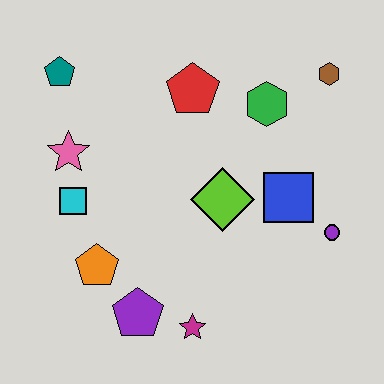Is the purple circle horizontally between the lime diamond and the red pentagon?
No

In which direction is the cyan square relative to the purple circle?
The cyan square is to the left of the purple circle.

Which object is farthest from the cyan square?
The brown hexagon is farthest from the cyan square.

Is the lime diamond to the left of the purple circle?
Yes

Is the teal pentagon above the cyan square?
Yes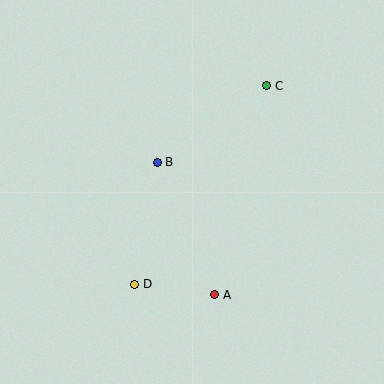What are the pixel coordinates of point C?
Point C is at (267, 86).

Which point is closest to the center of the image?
Point B at (157, 162) is closest to the center.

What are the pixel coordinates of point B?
Point B is at (157, 162).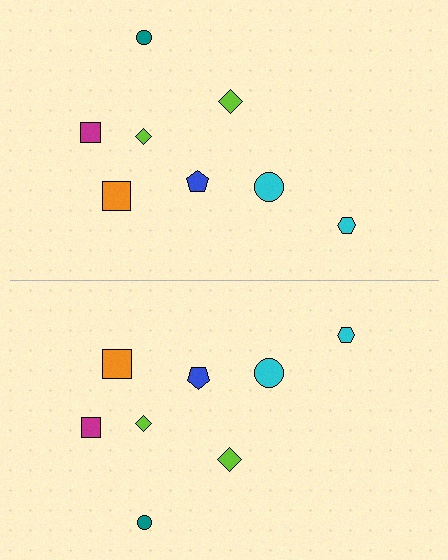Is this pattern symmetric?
Yes, this pattern has bilateral (reflection) symmetry.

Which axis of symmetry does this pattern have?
The pattern has a horizontal axis of symmetry running through the center of the image.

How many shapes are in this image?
There are 16 shapes in this image.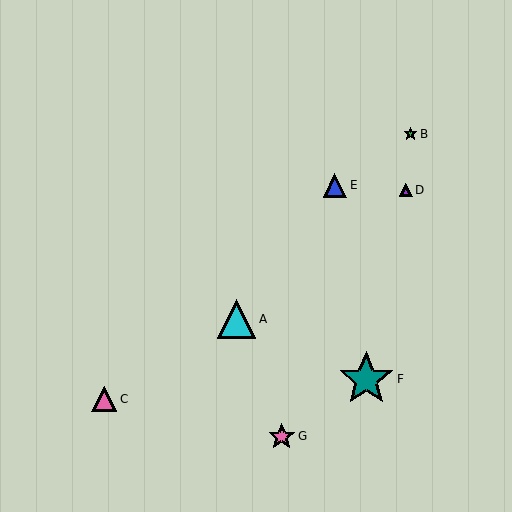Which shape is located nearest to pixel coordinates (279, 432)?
The pink star (labeled G) at (282, 436) is nearest to that location.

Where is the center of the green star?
The center of the green star is at (410, 134).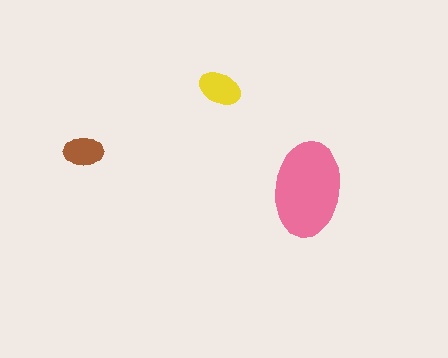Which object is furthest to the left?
The brown ellipse is leftmost.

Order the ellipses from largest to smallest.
the pink one, the yellow one, the brown one.